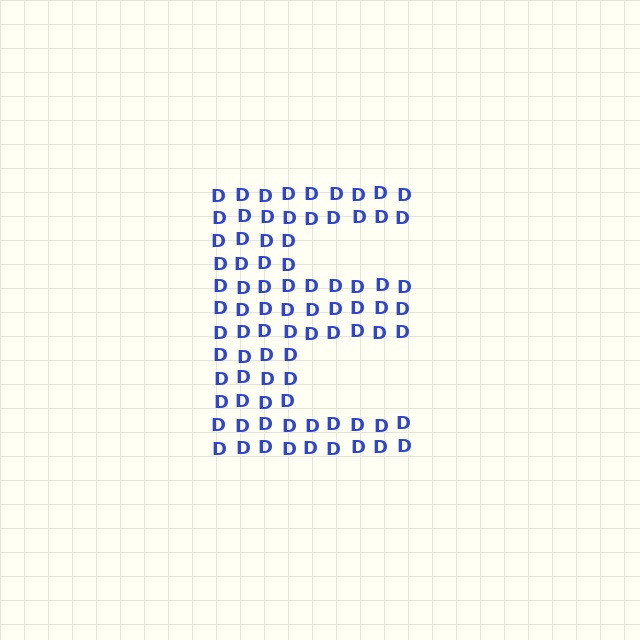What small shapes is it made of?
It is made of small letter D's.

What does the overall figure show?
The overall figure shows the letter E.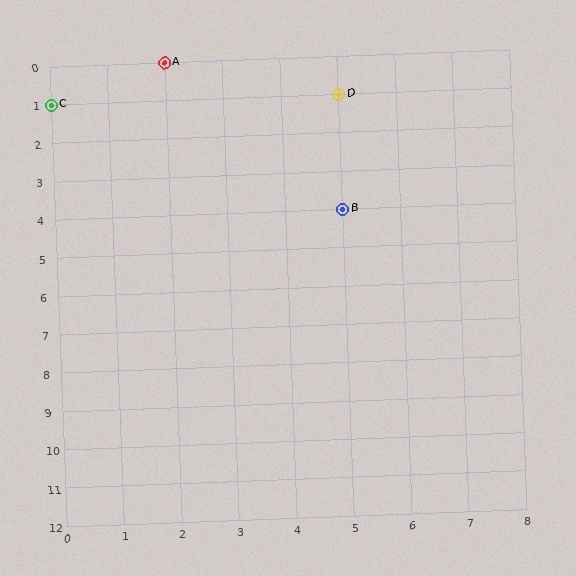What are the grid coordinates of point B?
Point B is at grid coordinates (5, 4).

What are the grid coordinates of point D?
Point D is at grid coordinates (5, 1).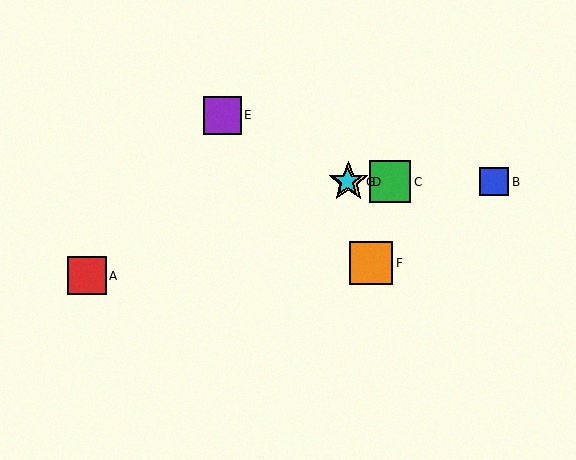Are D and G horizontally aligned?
Yes, both are at y≈182.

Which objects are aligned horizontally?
Objects B, C, D, G are aligned horizontally.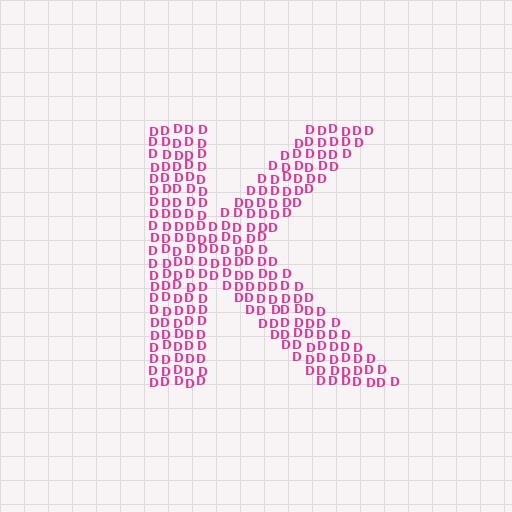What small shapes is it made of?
It is made of small letter D's.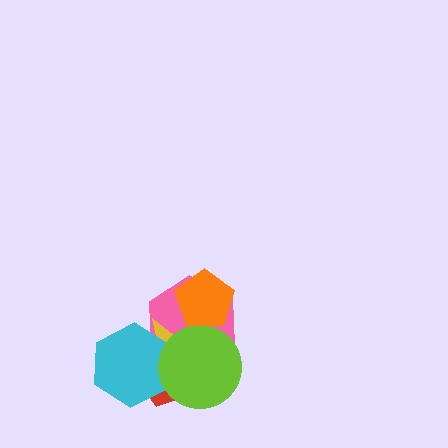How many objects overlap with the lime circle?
4 objects overlap with the lime circle.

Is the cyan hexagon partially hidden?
Yes, it is partially covered by another shape.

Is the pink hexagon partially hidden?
Yes, it is partially covered by another shape.